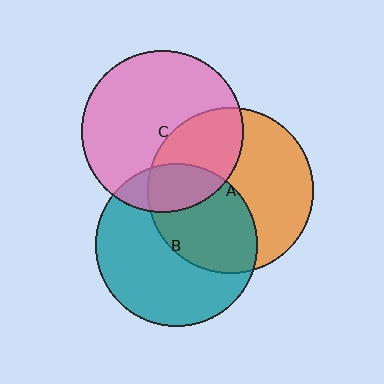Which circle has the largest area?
Circle A (orange).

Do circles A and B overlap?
Yes.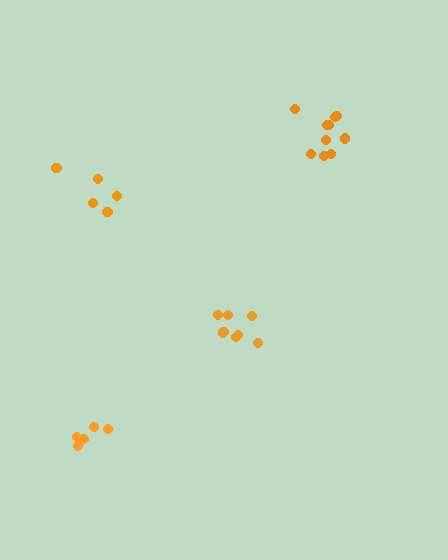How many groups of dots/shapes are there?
There are 4 groups.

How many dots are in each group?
Group 1: 5 dots, Group 2: 5 dots, Group 3: 8 dots, Group 4: 10 dots (28 total).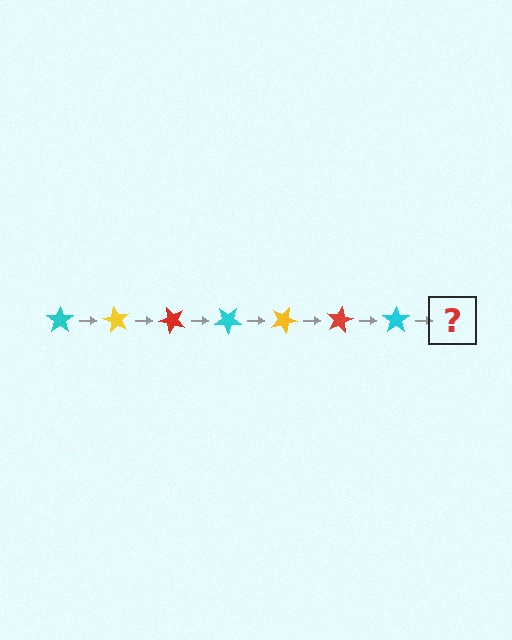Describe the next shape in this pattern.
It should be a yellow star, rotated 420 degrees from the start.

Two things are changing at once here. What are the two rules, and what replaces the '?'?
The two rules are that it rotates 60 degrees each step and the color cycles through cyan, yellow, and red. The '?' should be a yellow star, rotated 420 degrees from the start.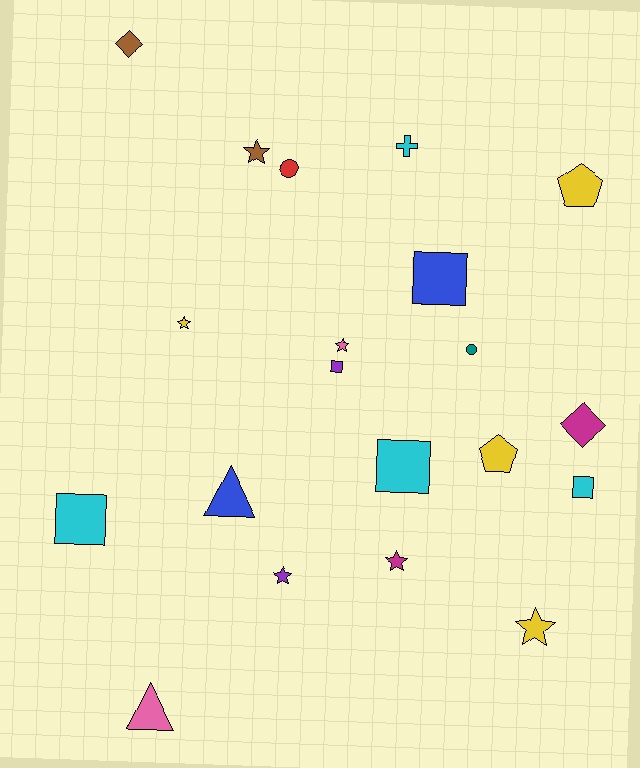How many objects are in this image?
There are 20 objects.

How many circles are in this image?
There are 2 circles.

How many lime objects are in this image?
There are no lime objects.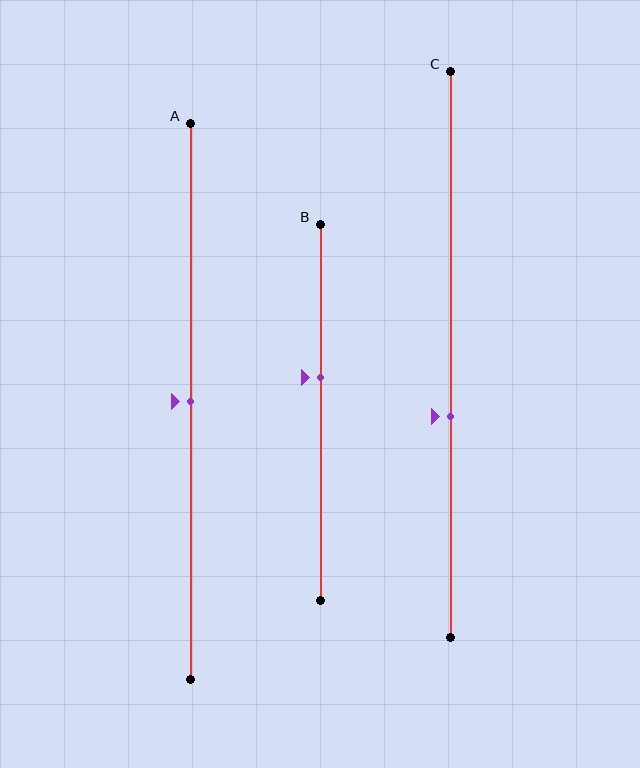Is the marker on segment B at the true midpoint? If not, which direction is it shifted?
No, the marker on segment B is shifted upward by about 9% of the segment length.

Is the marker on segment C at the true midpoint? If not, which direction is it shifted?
No, the marker on segment C is shifted downward by about 11% of the segment length.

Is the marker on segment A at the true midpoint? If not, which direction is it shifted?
Yes, the marker on segment A is at the true midpoint.